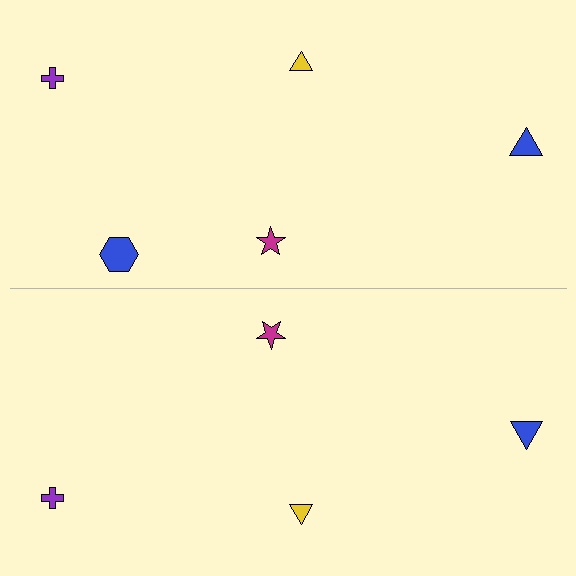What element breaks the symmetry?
A blue hexagon is missing from the bottom side.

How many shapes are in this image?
There are 9 shapes in this image.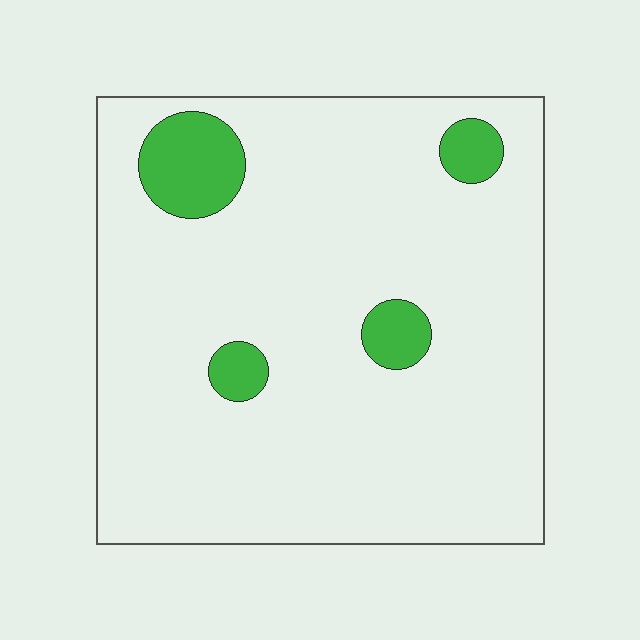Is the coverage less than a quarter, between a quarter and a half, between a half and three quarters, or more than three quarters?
Less than a quarter.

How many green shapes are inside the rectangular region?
4.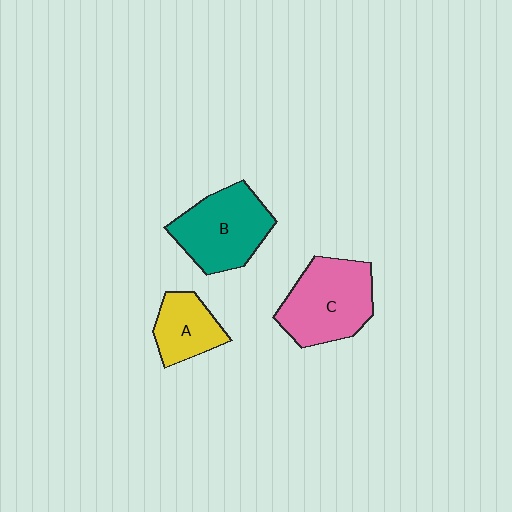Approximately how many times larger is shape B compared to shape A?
Approximately 1.6 times.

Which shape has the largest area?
Shape C (pink).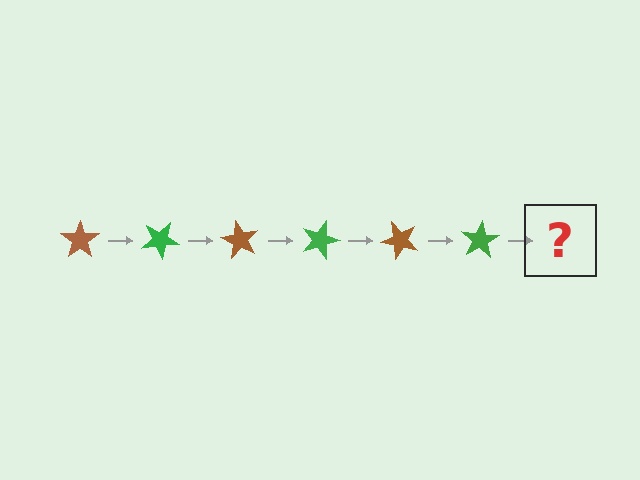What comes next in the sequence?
The next element should be a brown star, rotated 180 degrees from the start.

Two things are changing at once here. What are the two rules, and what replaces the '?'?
The two rules are that it rotates 30 degrees each step and the color cycles through brown and green. The '?' should be a brown star, rotated 180 degrees from the start.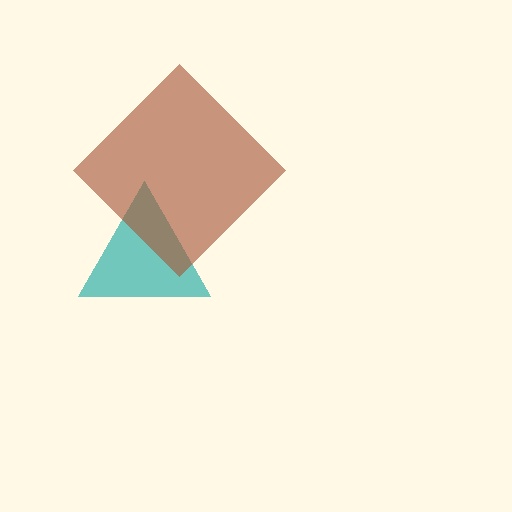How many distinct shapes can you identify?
There are 2 distinct shapes: a teal triangle, a brown diamond.